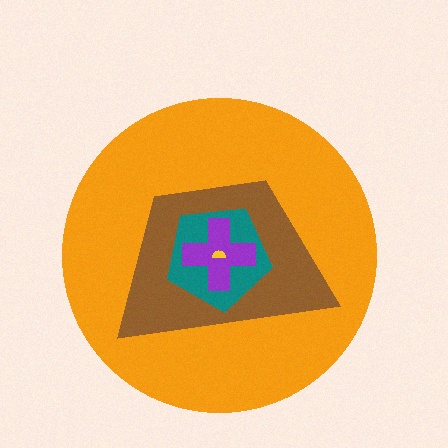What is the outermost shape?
The orange circle.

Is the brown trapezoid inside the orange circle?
Yes.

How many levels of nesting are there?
5.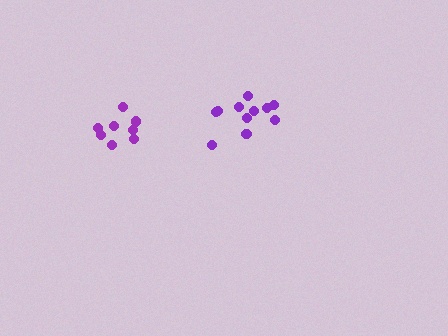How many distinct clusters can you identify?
There are 2 distinct clusters.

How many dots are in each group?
Group 1: 8 dots, Group 2: 11 dots (19 total).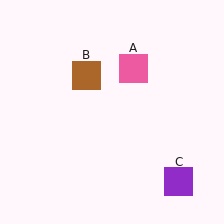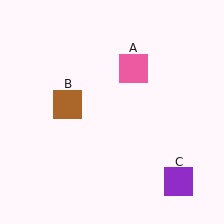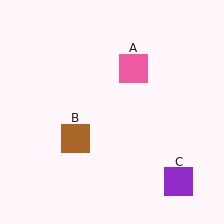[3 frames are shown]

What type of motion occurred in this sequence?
The brown square (object B) rotated counterclockwise around the center of the scene.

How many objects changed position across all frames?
1 object changed position: brown square (object B).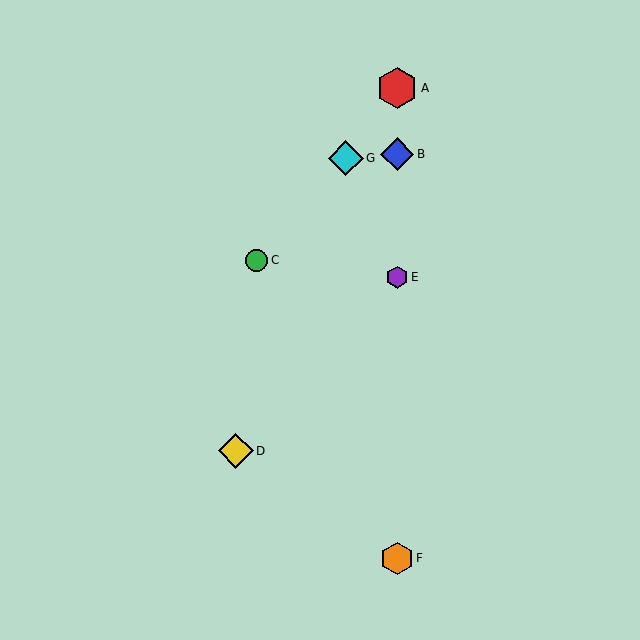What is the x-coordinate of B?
Object B is at x≈397.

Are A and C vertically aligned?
No, A is at x≈397 and C is at x≈257.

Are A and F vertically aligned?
Yes, both are at x≈397.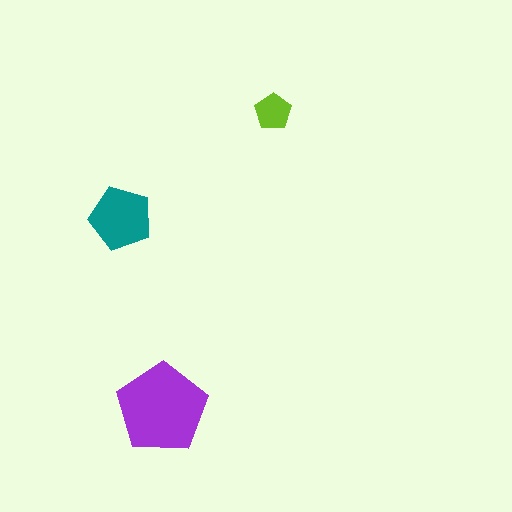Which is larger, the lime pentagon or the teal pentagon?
The teal one.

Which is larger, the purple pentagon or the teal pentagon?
The purple one.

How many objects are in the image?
There are 3 objects in the image.